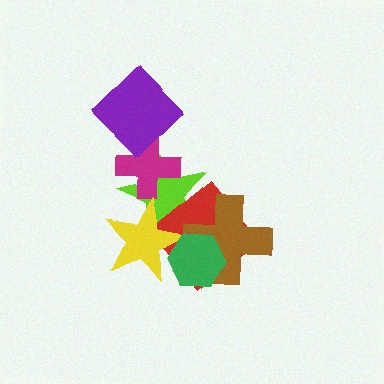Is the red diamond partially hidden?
Yes, it is partially covered by another shape.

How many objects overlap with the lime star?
4 objects overlap with the lime star.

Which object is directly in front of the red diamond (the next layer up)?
The yellow star is directly in front of the red diamond.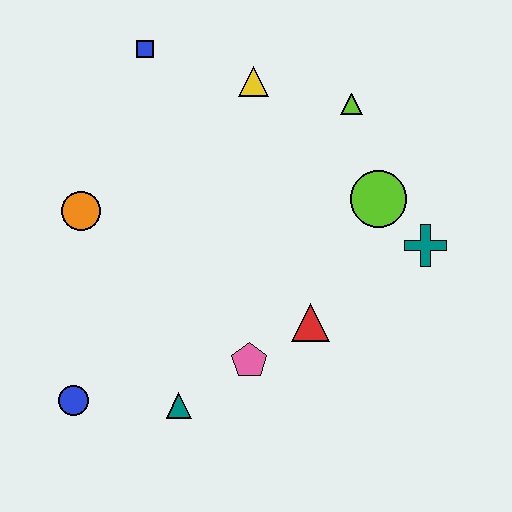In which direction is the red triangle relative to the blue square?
The red triangle is below the blue square.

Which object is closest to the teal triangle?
The pink pentagon is closest to the teal triangle.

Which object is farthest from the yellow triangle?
The blue circle is farthest from the yellow triangle.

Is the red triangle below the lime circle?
Yes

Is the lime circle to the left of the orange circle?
No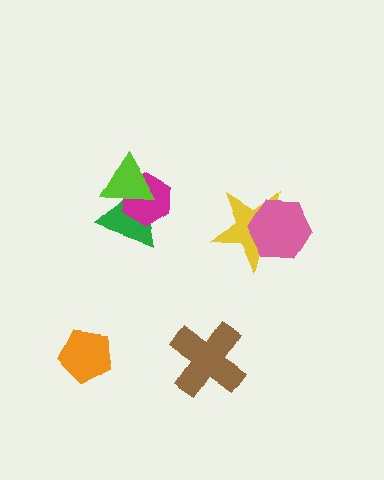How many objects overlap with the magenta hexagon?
2 objects overlap with the magenta hexagon.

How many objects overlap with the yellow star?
1 object overlaps with the yellow star.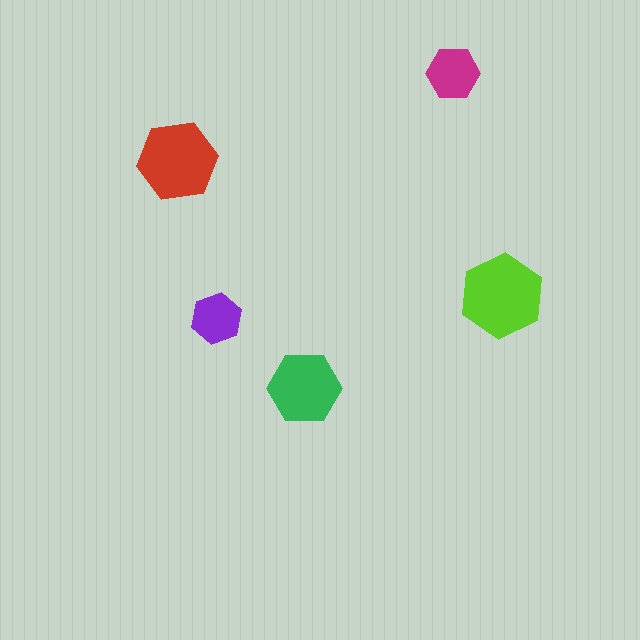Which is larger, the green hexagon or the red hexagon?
The red one.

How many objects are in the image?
There are 5 objects in the image.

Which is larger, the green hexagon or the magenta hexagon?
The green one.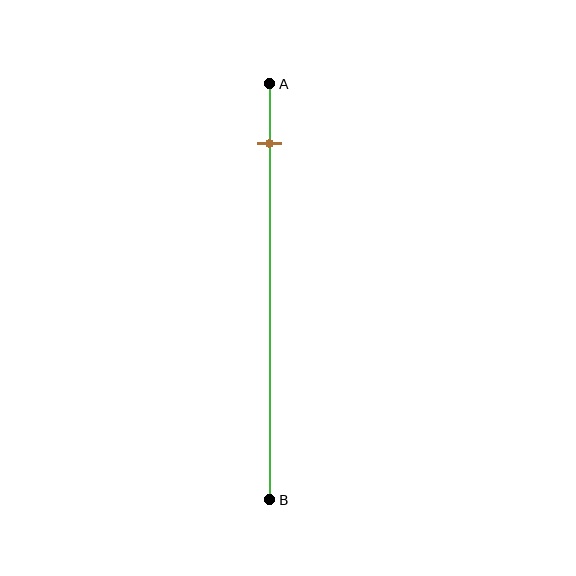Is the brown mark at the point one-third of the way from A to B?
No, the mark is at about 15% from A, not at the 33% one-third point.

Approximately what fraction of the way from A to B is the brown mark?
The brown mark is approximately 15% of the way from A to B.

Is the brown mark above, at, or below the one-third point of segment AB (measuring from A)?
The brown mark is above the one-third point of segment AB.